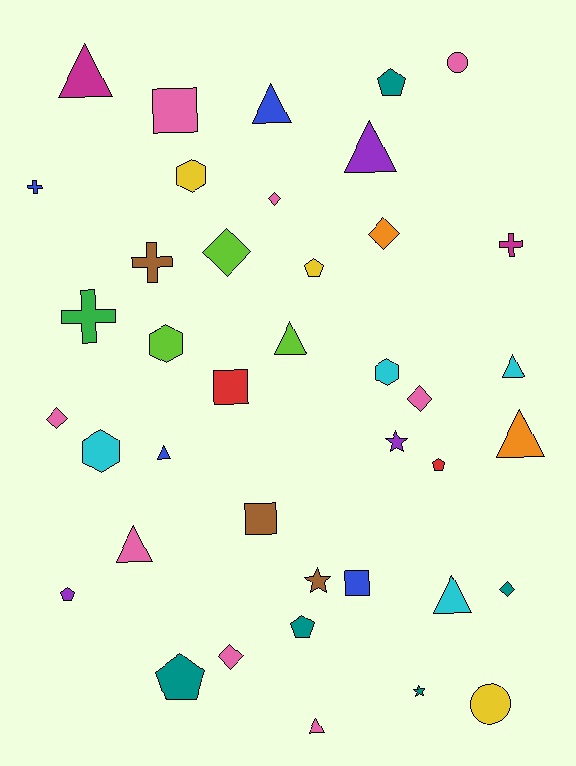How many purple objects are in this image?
There are 3 purple objects.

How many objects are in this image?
There are 40 objects.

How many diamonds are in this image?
There are 7 diamonds.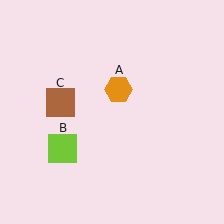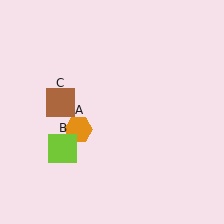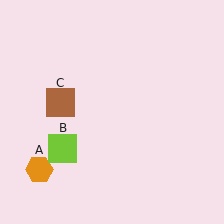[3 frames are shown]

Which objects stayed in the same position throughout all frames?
Lime square (object B) and brown square (object C) remained stationary.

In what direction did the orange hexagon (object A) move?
The orange hexagon (object A) moved down and to the left.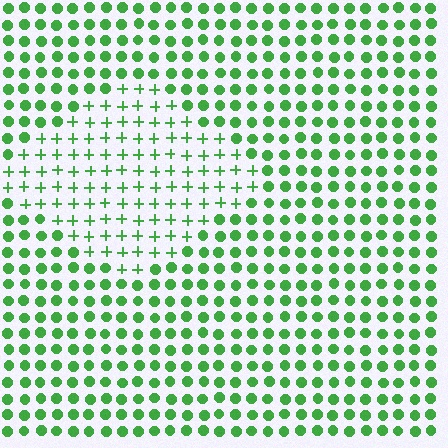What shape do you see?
I see a diamond.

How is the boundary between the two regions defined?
The boundary is defined by a change in element shape: plus signs inside vs. circles outside. All elements share the same color and spacing.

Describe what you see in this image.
The image is filled with small green elements arranged in a uniform grid. A diamond-shaped region contains plus signs, while the surrounding area contains circles. The boundary is defined purely by the change in element shape.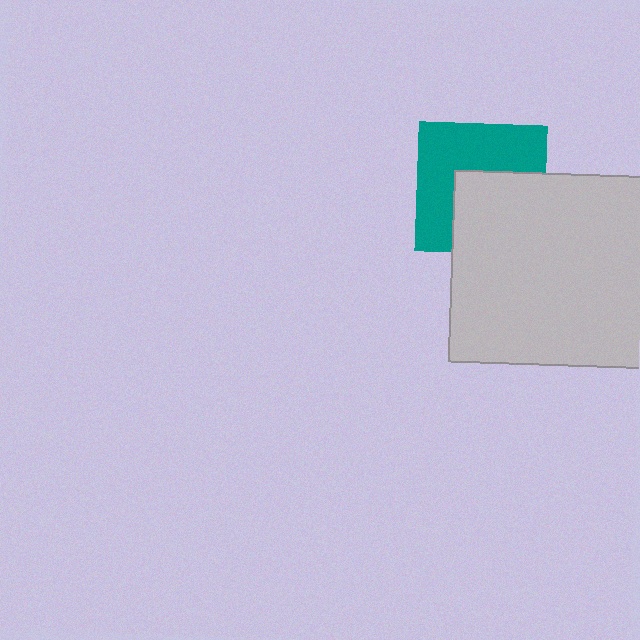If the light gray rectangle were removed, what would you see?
You would see the complete teal square.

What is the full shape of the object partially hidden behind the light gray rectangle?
The partially hidden object is a teal square.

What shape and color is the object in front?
The object in front is a light gray rectangle.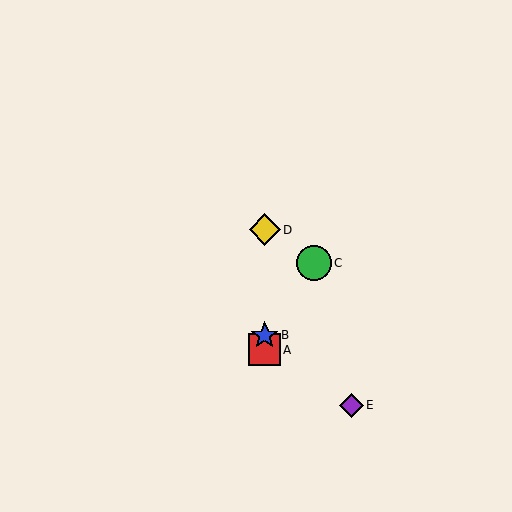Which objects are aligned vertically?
Objects A, B, D are aligned vertically.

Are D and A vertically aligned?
Yes, both are at x≈265.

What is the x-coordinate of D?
Object D is at x≈265.